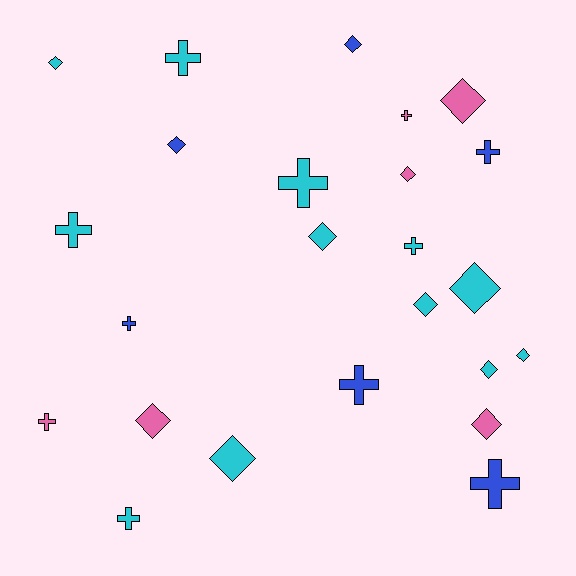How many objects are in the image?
There are 24 objects.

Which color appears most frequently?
Cyan, with 12 objects.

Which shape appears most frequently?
Diamond, with 13 objects.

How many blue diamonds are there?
There are 2 blue diamonds.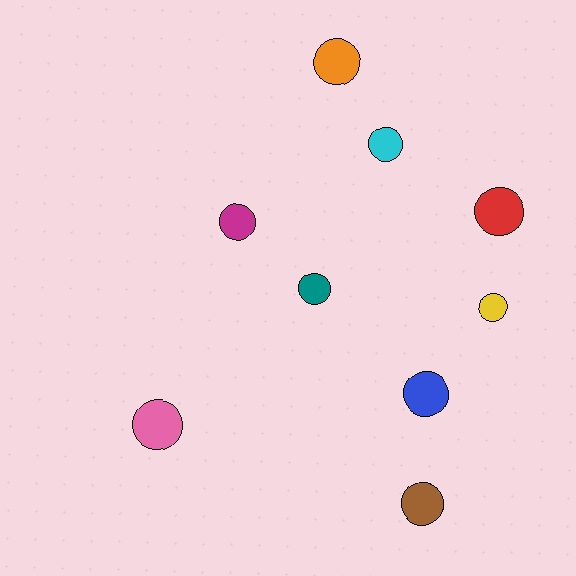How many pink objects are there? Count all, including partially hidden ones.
There is 1 pink object.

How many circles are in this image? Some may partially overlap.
There are 9 circles.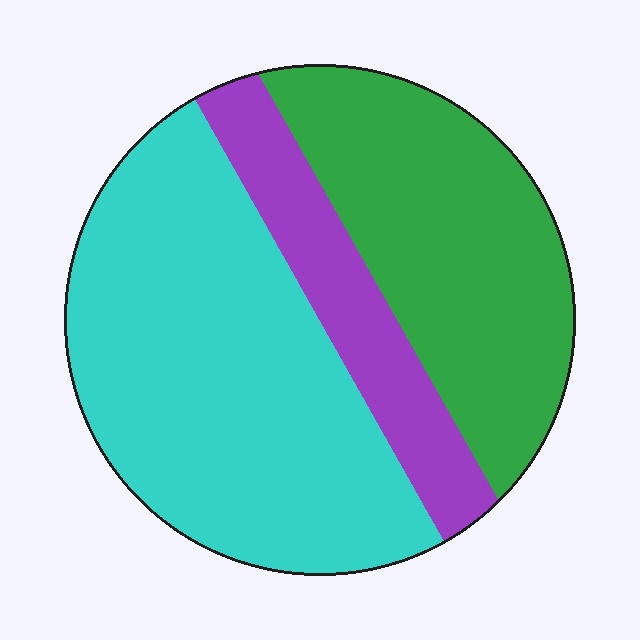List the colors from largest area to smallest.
From largest to smallest: cyan, green, purple.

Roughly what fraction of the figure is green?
Green covers 33% of the figure.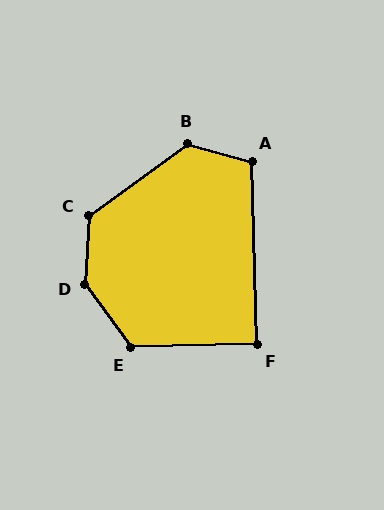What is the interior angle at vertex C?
Approximately 129 degrees (obtuse).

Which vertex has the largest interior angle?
D, at approximately 141 degrees.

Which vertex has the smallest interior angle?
F, at approximately 90 degrees.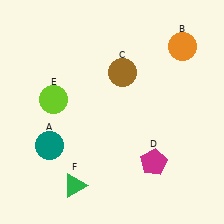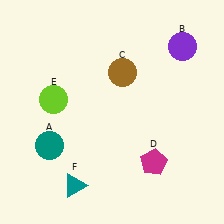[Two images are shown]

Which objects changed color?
B changed from orange to purple. F changed from green to teal.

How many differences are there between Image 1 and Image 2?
There are 2 differences between the two images.